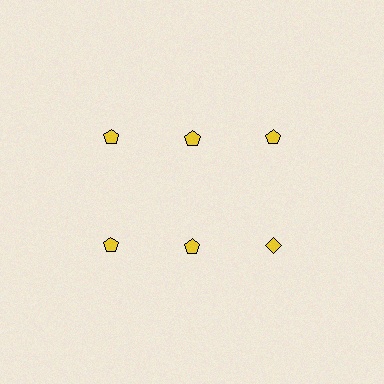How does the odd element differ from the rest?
It has a different shape: diamond instead of pentagon.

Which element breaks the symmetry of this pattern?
The yellow diamond in the second row, center column breaks the symmetry. All other shapes are yellow pentagons.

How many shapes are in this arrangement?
There are 6 shapes arranged in a grid pattern.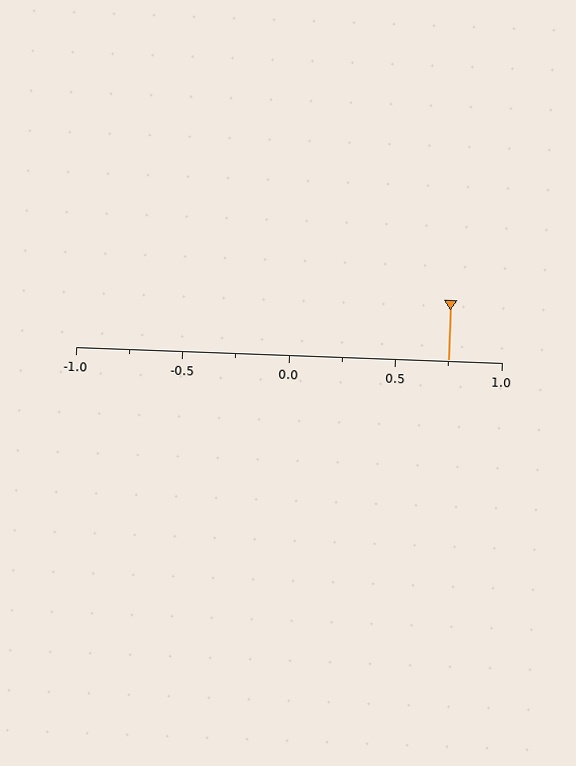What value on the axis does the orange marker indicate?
The marker indicates approximately 0.75.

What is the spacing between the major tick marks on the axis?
The major ticks are spaced 0.5 apart.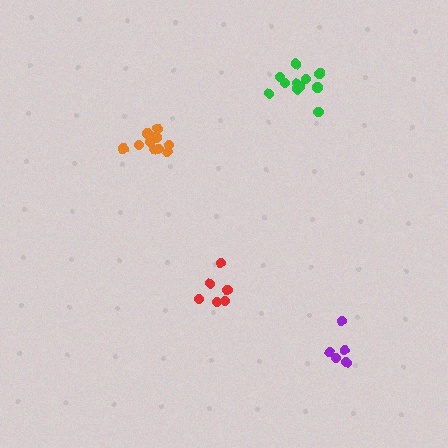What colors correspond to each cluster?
The clusters are colored: green, orange, red, purple.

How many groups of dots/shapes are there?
There are 4 groups.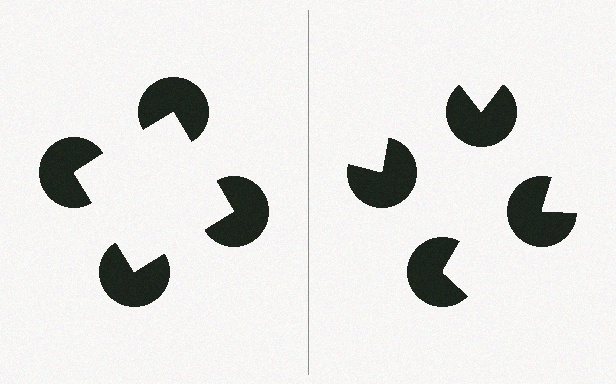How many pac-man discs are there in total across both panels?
8 — 4 on each side.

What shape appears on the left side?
An illusory square.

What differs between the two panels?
The pac-man discs are positioned identically on both sides; only the wedge orientations differ. On the left they align to a square; on the right they are misaligned.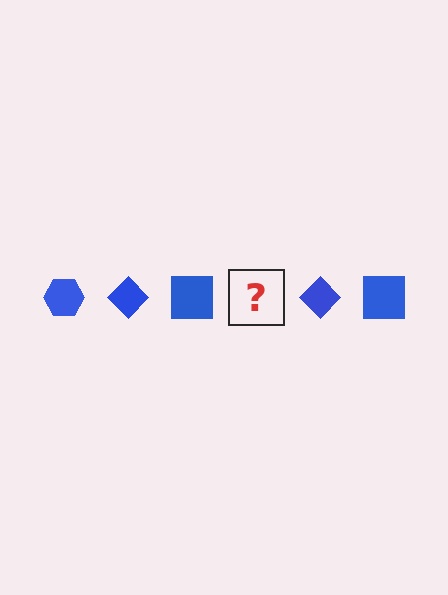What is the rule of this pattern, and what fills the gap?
The rule is that the pattern cycles through hexagon, diamond, square shapes in blue. The gap should be filled with a blue hexagon.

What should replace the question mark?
The question mark should be replaced with a blue hexagon.